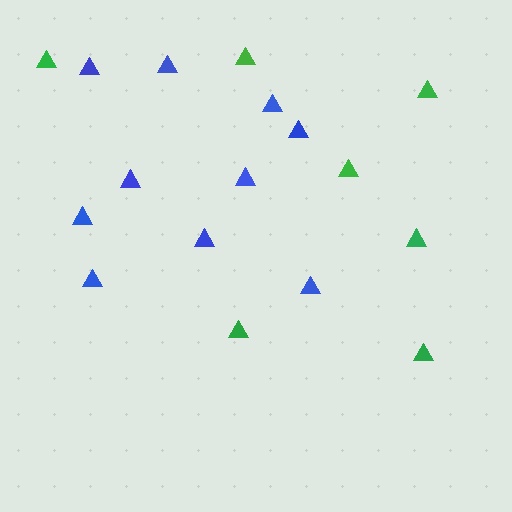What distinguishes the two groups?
There are 2 groups: one group of blue triangles (10) and one group of green triangles (7).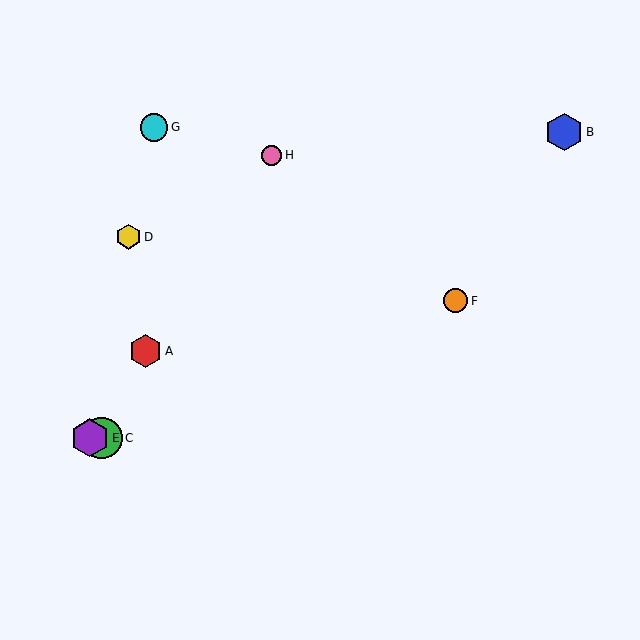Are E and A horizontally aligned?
No, E is at y≈438 and A is at y≈351.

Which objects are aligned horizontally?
Objects C, E are aligned horizontally.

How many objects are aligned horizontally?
2 objects (C, E) are aligned horizontally.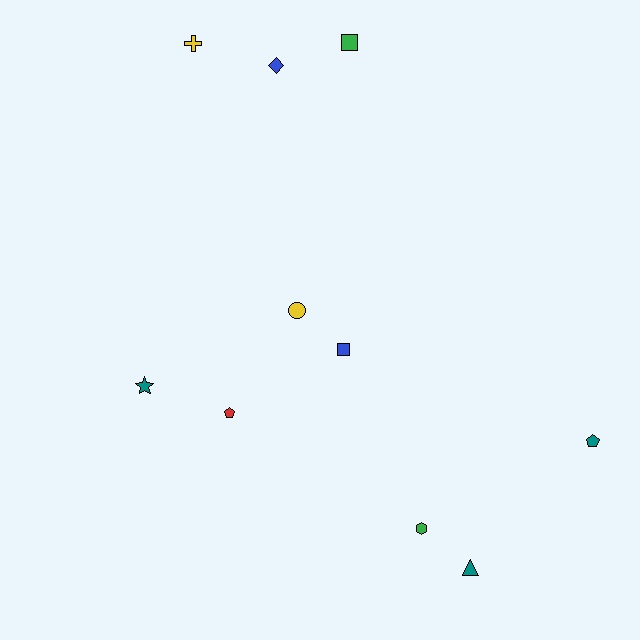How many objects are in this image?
There are 10 objects.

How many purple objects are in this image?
There are no purple objects.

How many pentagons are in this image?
There are 2 pentagons.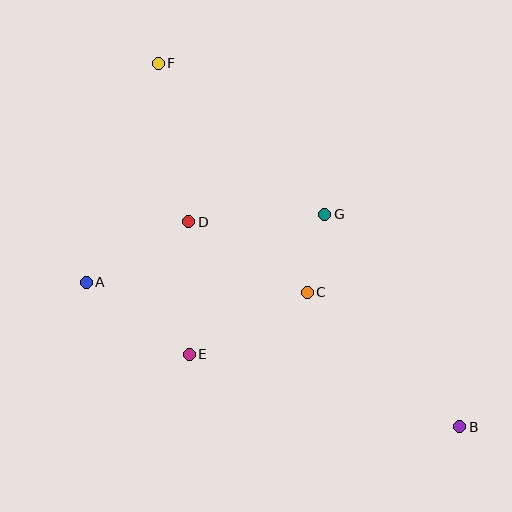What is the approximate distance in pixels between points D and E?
The distance between D and E is approximately 132 pixels.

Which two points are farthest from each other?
Points B and F are farthest from each other.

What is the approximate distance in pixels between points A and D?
The distance between A and D is approximately 119 pixels.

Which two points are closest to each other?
Points C and G are closest to each other.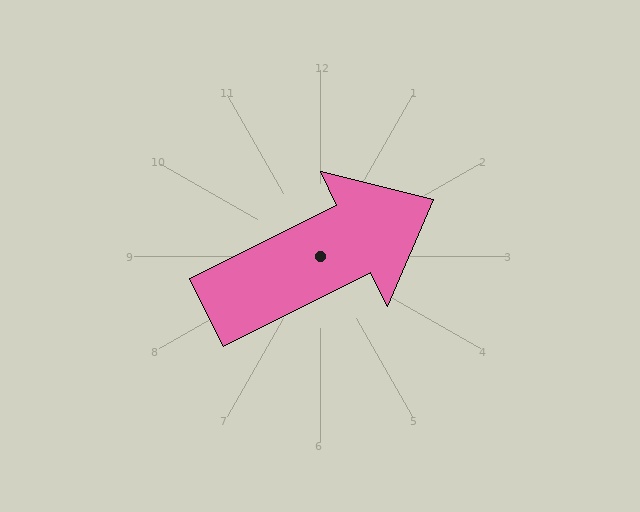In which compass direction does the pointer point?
Northeast.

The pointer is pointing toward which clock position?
Roughly 2 o'clock.